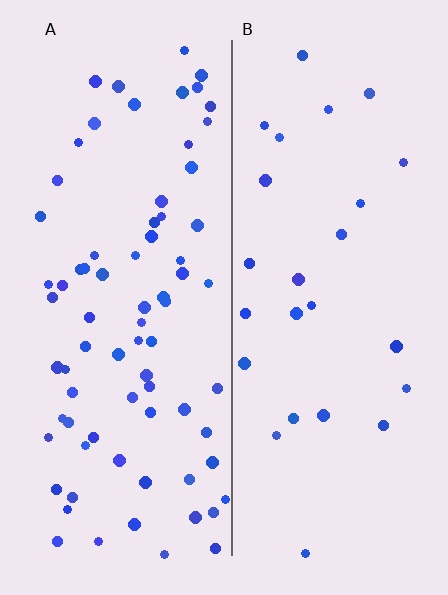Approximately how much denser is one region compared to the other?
Approximately 2.9× — region A over region B.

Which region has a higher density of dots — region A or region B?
A (the left).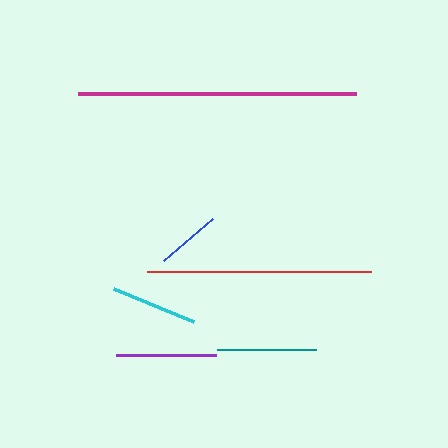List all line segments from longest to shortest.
From longest to shortest: magenta, red, purple, teal, cyan, blue.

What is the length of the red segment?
The red segment is approximately 224 pixels long.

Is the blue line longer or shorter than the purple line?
The purple line is longer than the blue line.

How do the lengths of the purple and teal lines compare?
The purple and teal lines are approximately the same length.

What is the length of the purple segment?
The purple segment is approximately 100 pixels long.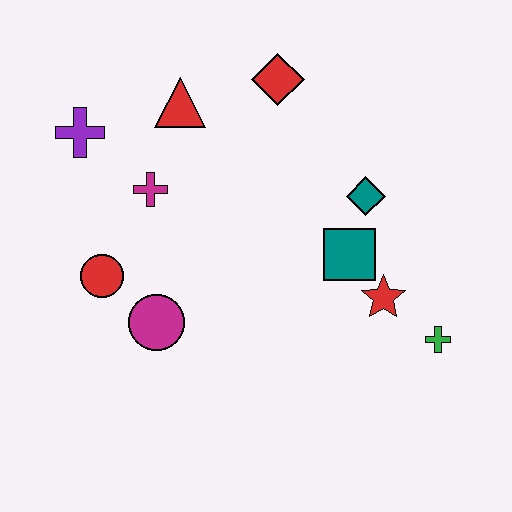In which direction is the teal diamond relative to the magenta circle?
The teal diamond is to the right of the magenta circle.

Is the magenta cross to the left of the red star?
Yes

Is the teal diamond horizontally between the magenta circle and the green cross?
Yes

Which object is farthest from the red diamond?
The green cross is farthest from the red diamond.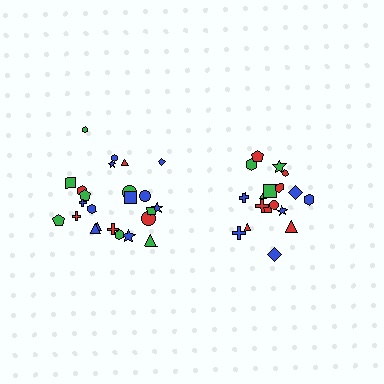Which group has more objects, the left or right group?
The left group.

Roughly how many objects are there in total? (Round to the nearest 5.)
Roughly 45 objects in total.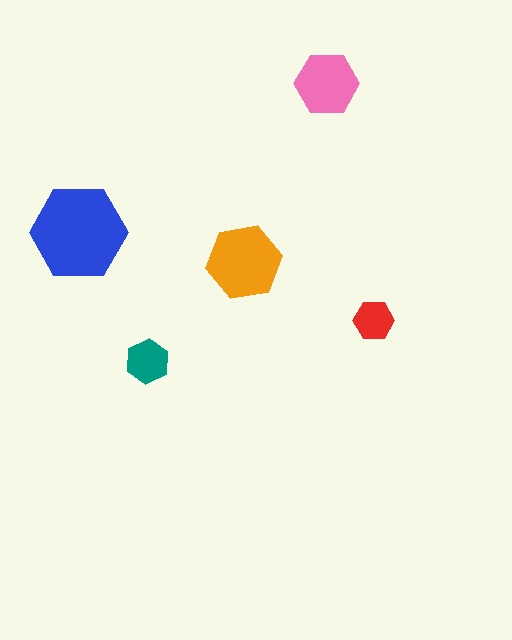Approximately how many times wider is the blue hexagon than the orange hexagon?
About 1.5 times wider.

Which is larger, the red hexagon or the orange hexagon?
The orange one.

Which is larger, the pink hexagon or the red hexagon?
The pink one.